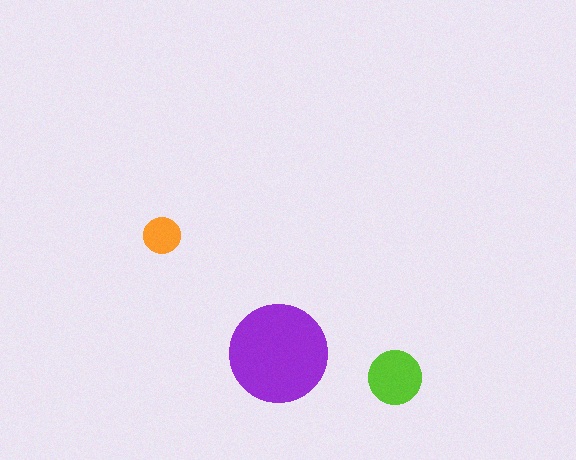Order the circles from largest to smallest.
the purple one, the lime one, the orange one.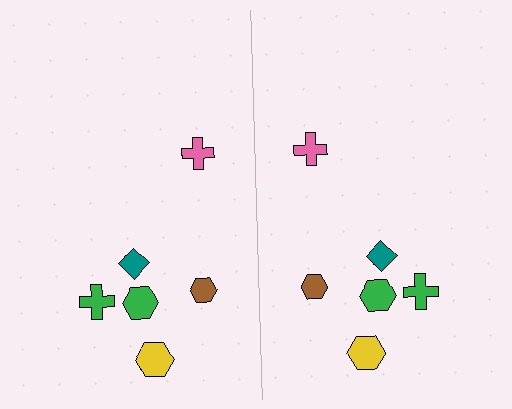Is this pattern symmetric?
Yes, this pattern has bilateral (reflection) symmetry.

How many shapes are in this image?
There are 12 shapes in this image.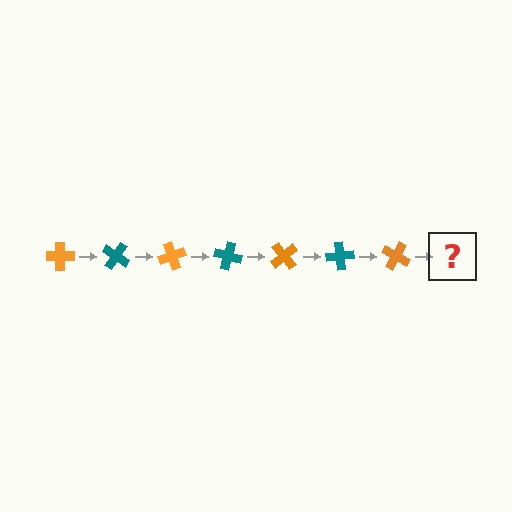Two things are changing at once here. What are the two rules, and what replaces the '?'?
The two rules are that it rotates 35 degrees each step and the color cycles through orange and teal. The '?' should be a teal cross, rotated 245 degrees from the start.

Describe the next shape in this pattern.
It should be a teal cross, rotated 245 degrees from the start.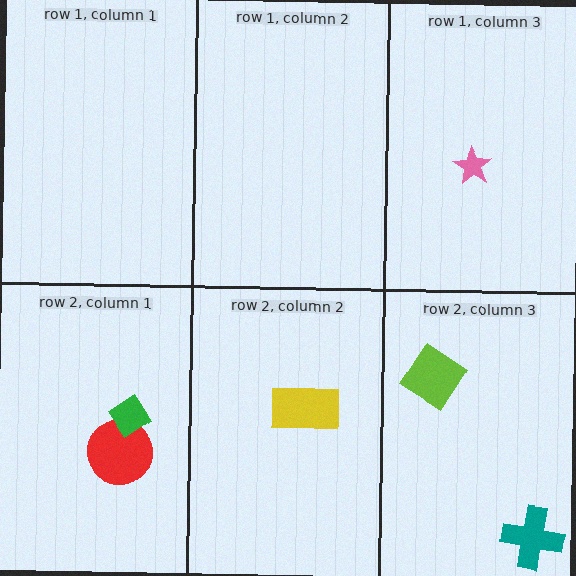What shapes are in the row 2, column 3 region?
The lime diamond, the teal cross.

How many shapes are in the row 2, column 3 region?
2.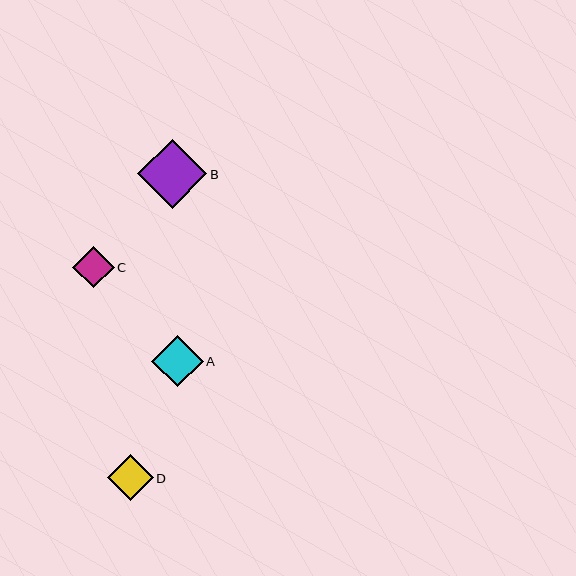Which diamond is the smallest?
Diamond C is the smallest with a size of approximately 42 pixels.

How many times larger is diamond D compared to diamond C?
Diamond D is approximately 1.1 times the size of diamond C.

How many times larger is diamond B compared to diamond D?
Diamond B is approximately 1.5 times the size of diamond D.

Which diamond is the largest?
Diamond B is the largest with a size of approximately 69 pixels.